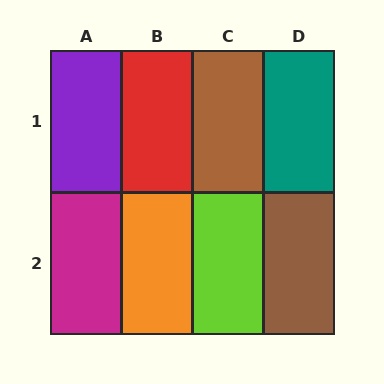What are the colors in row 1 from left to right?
Purple, red, brown, teal.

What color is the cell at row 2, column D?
Brown.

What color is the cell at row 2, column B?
Orange.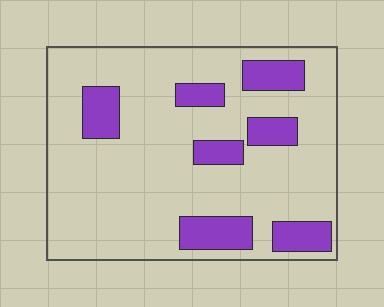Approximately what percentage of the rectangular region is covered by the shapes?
Approximately 20%.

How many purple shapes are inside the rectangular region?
7.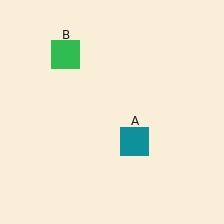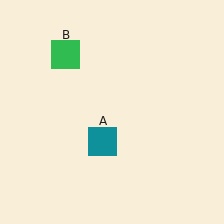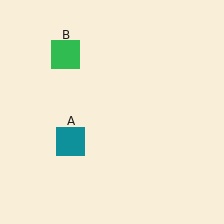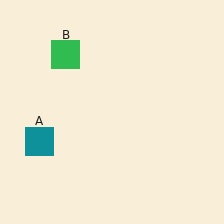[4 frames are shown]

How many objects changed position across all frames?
1 object changed position: teal square (object A).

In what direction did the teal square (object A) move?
The teal square (object A) moved left.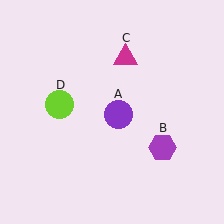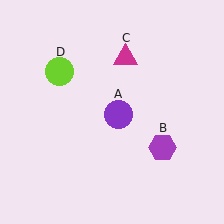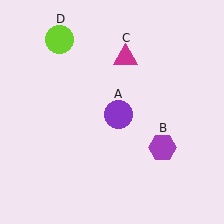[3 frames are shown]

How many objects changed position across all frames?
1 object changed position: lime circle (object D).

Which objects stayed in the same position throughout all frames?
Purple circle (object A) and purple hexagon (object B) and magenta triangle (object C) remained stationary.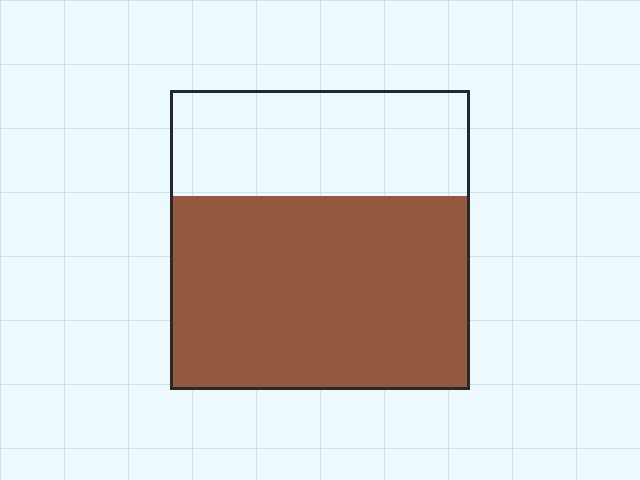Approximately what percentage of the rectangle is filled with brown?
Approximately 65%.